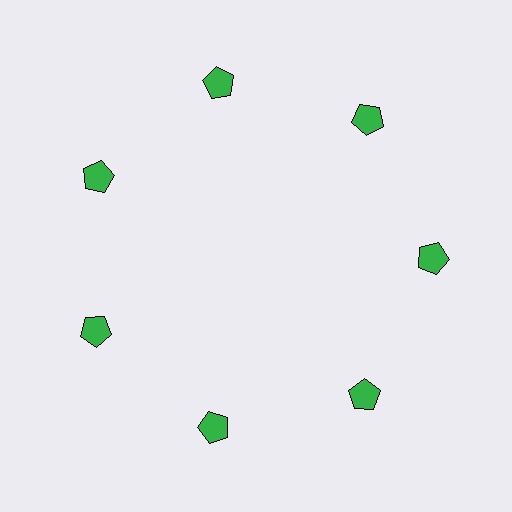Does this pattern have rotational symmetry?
Yes, this pattern has 7-fold rotational symmetry. It looks the same after rotating 51 degrees around the center.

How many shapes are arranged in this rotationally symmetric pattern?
There are 7 shapes, arranged in 7 groups of 1.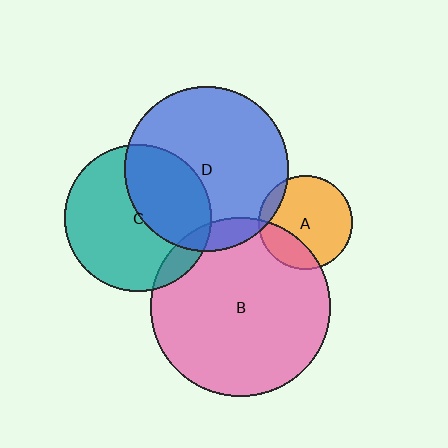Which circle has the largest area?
Circle B (pink).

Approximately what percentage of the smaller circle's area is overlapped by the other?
Approximately 40%.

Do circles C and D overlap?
Yes.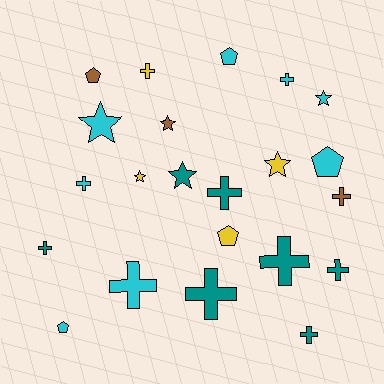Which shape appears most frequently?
Cross, with 11 objects.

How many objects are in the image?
There are 22 objects.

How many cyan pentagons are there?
There are 3 cyan pentagons.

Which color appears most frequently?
Cyan, with 8 objects.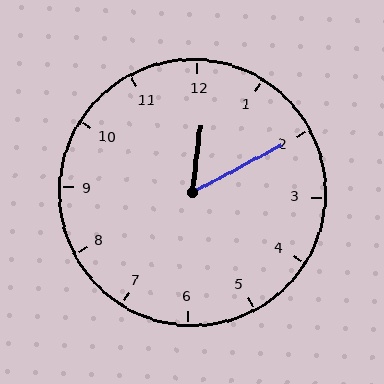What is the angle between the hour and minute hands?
Approximately 55 degrees.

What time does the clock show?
12:10.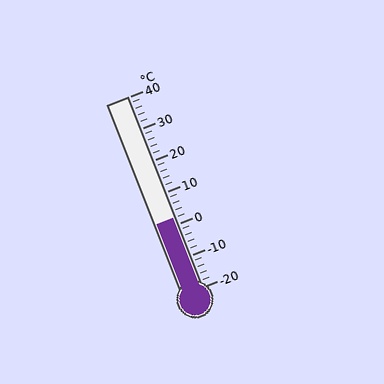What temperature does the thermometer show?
The thermometer shows approximately 2°C.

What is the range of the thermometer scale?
The thermometer scale ranges from -20°C to 40°C.